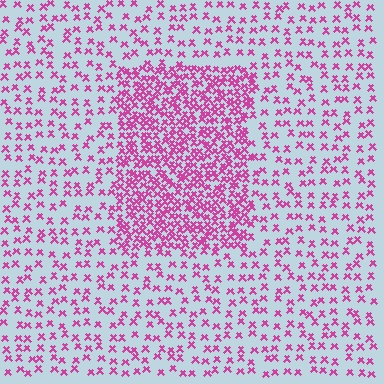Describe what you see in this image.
The image contains small magenta elements arranged at two different densities. A rectangle-shaped region is visible where the elements are more densely packed than the surrounding area.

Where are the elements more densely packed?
The elements are more densely packed inside the rectangle boundary.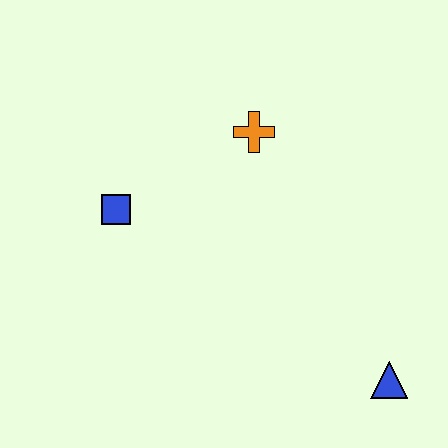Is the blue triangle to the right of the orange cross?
Yes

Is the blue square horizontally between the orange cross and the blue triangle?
No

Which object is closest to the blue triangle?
The orange cross is closest to the blue triangle.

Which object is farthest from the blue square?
The blue triangle is farthest from the blue square.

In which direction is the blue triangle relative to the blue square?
The blue triangle is to the right of the blue square.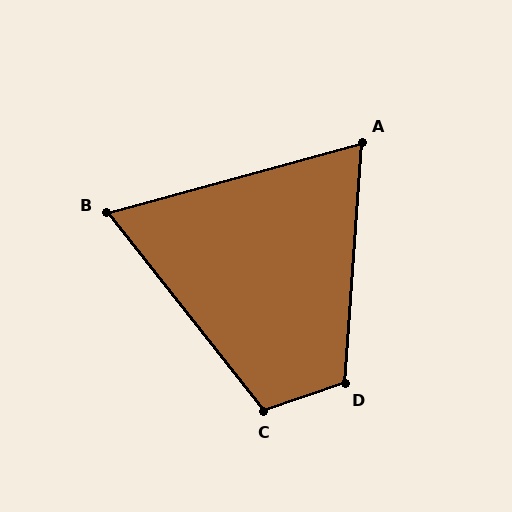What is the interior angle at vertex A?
Approximately 71 degrees (acute).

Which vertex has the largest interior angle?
D, at approximately 113 degrees.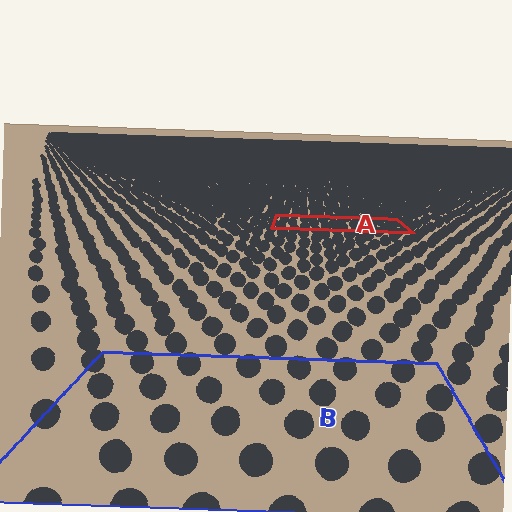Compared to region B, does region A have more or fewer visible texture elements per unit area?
Region A has more texture elements per unit area — they are packed more densely because it is farther away.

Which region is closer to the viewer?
Region B is closer. The texture elements there are larger and more spread out.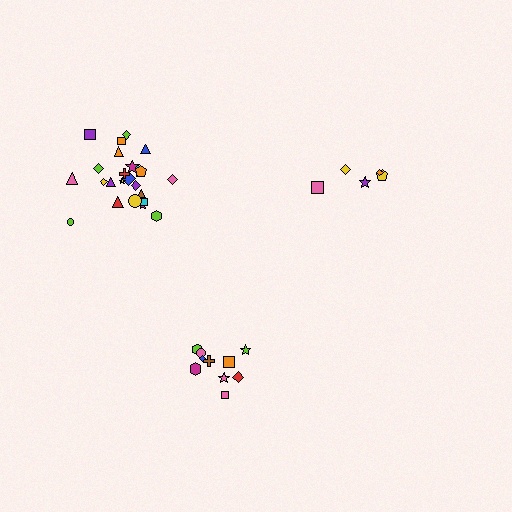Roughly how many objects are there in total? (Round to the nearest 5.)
Roughly 40 objects in total.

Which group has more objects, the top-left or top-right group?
The top-left group.